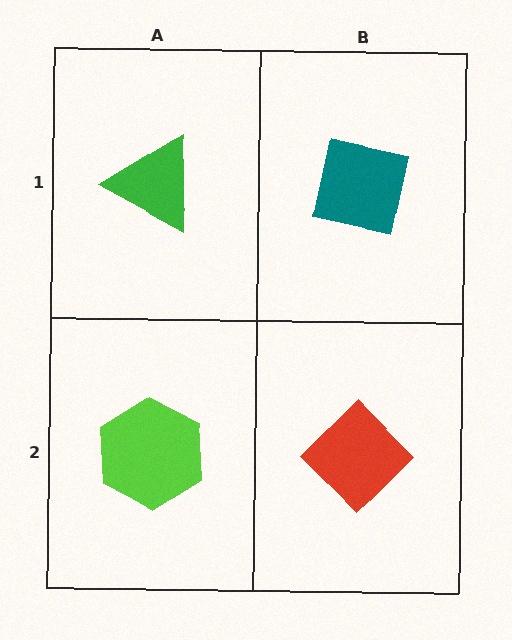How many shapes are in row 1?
2 shapes.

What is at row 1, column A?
A green triangle.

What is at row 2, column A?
A lime hexagon.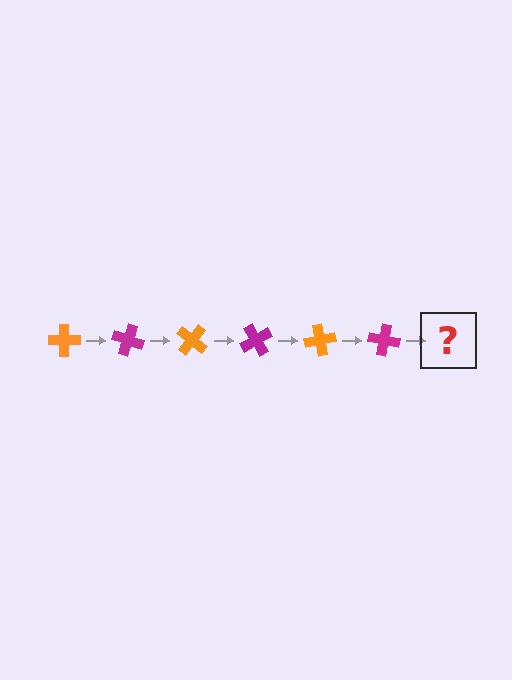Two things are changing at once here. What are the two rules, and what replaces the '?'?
The two rules are that it rotates 20 degrees each step and the color cycles through orange and magenta. The '?' should be an orange cross, rotated 120 degrees from the start.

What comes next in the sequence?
The next element should be an orange cross, rotated 120 degrees from the start.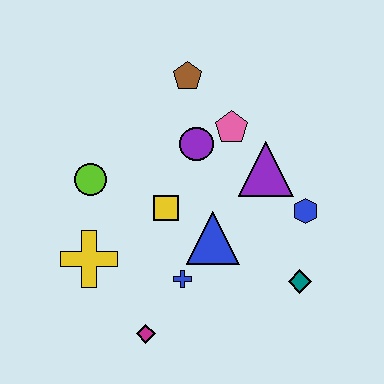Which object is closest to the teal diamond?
The blue hexagon is closest to the teal diamond.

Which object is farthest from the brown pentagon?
The magenta diamond is farthest from the brown pentagon.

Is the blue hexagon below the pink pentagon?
Yes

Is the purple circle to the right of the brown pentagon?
Yes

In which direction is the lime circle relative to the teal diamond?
The lime circle is to the left of the teal diamond.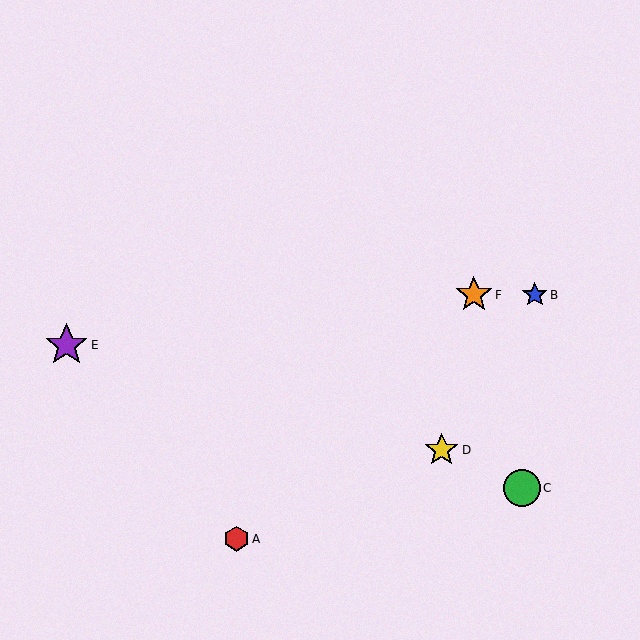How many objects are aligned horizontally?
2 objects (B, F) are aligned horizontally.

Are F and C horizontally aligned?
No, F is at y≈295 and C is at y≈488.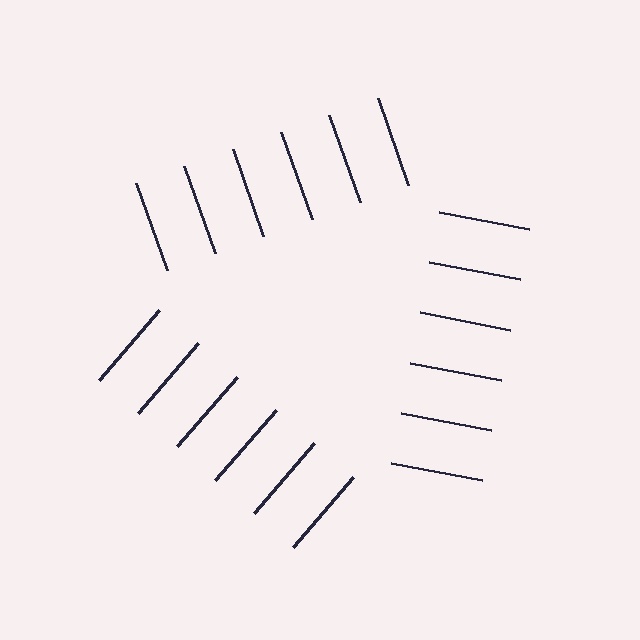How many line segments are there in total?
18 — 6 along each of the 3 edges.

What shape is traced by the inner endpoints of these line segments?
An illusory triangle — the line segments terminate on its edges but no continuous stroke is drawn.